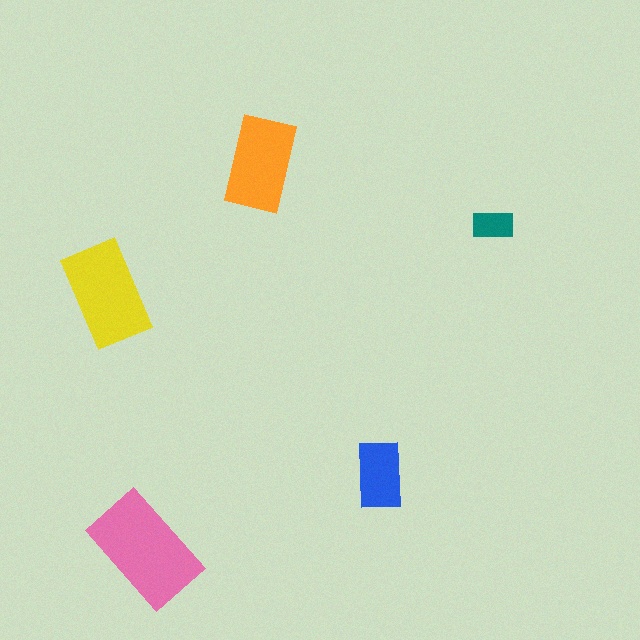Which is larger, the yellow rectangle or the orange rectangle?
The yellow one.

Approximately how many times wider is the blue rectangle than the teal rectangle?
About 1.5 times wider.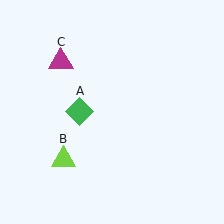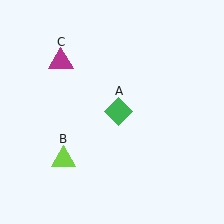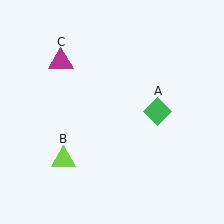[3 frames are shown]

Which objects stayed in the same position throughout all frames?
Lime triangle (object B) and magenta triangle (object C) remained stationary.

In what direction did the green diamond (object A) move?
The green diamond (object A) moved right.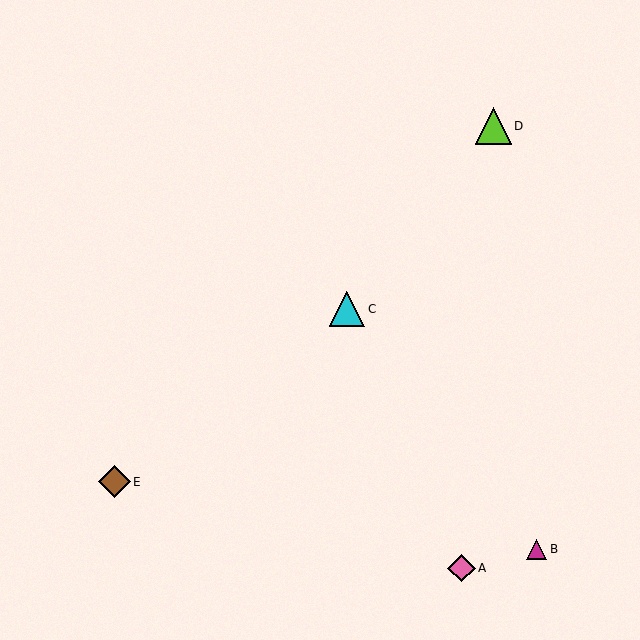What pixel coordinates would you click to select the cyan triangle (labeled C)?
Click at (347, 309) to select the cyan triangle C.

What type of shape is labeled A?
Shape A is a pink diamond.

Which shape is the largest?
The lime triangle (labeled D) is the largest.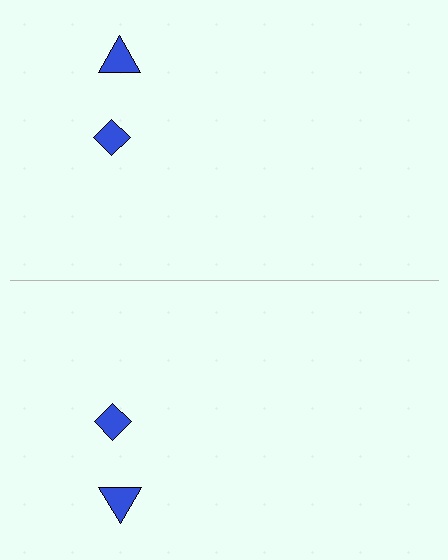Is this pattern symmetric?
Yes, this pattern has bilateral (reflection) symmetry.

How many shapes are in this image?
There are 4 shapes in this image.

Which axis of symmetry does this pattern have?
The pattern has a horizontal axis of symmetry running through the center of the image.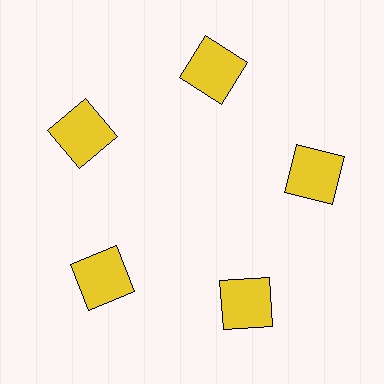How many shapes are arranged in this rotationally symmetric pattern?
There are 5 shapes, arranged in 5 groups of 1.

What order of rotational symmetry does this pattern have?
This pattern has 5-fold rotational symmetry.